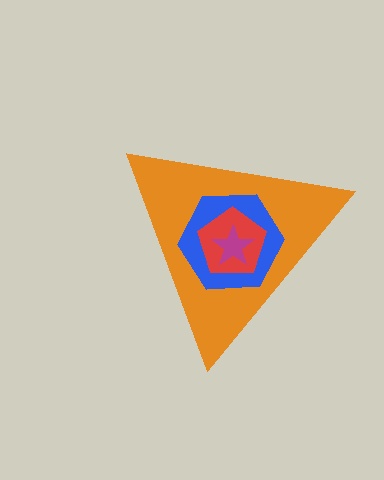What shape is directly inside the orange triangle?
The blue hexagon.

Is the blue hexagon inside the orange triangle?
Yes.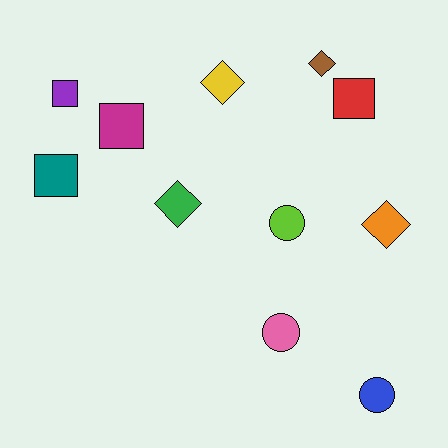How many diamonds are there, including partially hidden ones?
There are 4 diamonds.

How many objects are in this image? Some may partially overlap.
There are 11 objects.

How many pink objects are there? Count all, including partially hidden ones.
There is 1 pink object.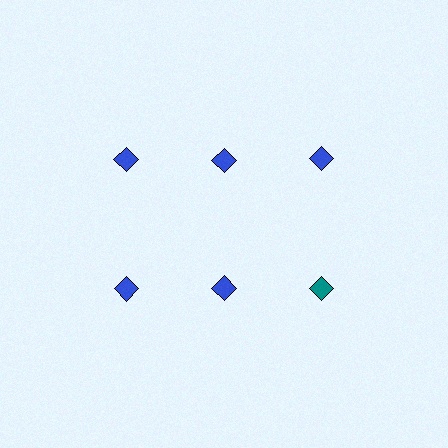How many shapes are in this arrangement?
There are 6 shapes arranged in a grid pattern.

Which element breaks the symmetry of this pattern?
The teal diamond in the second row, center column breaks the symmetry. All other shapes are blue diamonds.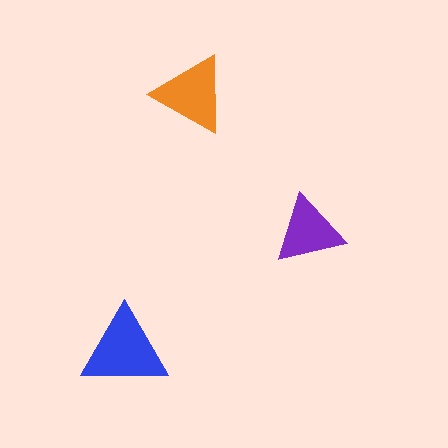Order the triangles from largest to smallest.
the blue one, the orange one, the purple one.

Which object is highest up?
The orange triangle is topmost.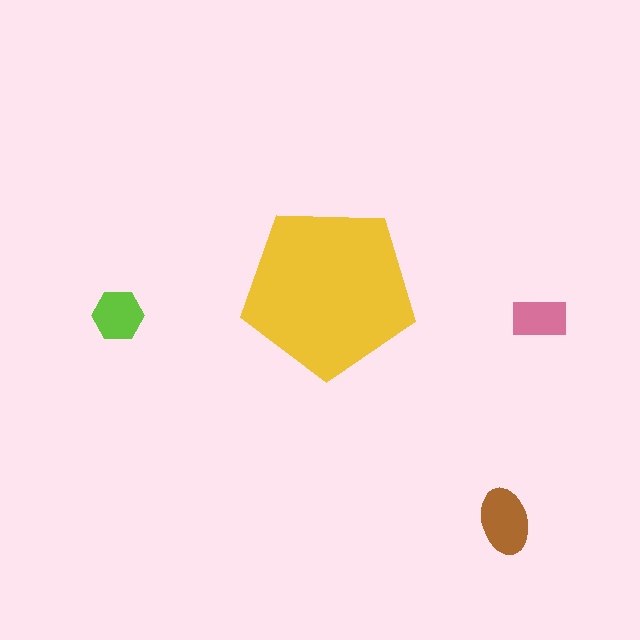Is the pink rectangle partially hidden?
No, the pink rectangle is fully visible.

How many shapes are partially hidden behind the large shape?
0 shapes are partially hidden.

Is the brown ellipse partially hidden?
No, the brown ellipse is fully visible.